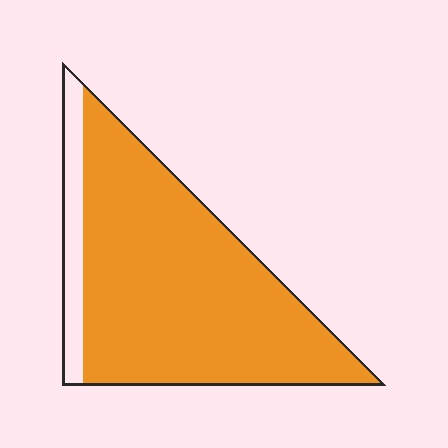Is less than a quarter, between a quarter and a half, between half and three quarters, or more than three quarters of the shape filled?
More than three quarters.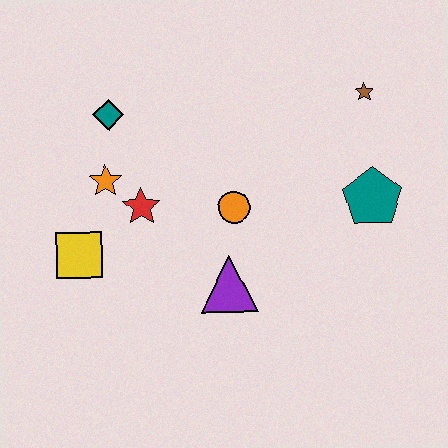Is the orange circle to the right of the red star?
Yes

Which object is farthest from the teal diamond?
The teal pentagon is farthest from the teal diamond.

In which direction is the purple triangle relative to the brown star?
The purple triangle is below the brown star.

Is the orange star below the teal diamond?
Yes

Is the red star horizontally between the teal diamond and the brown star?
Yes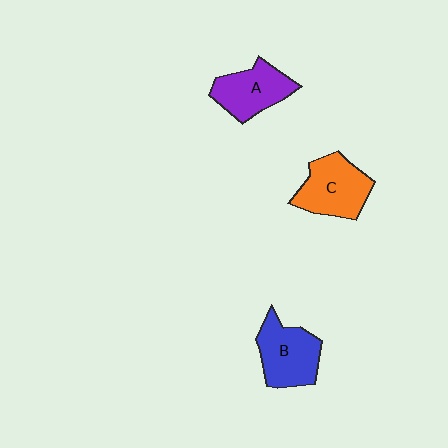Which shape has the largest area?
Shape C (orange).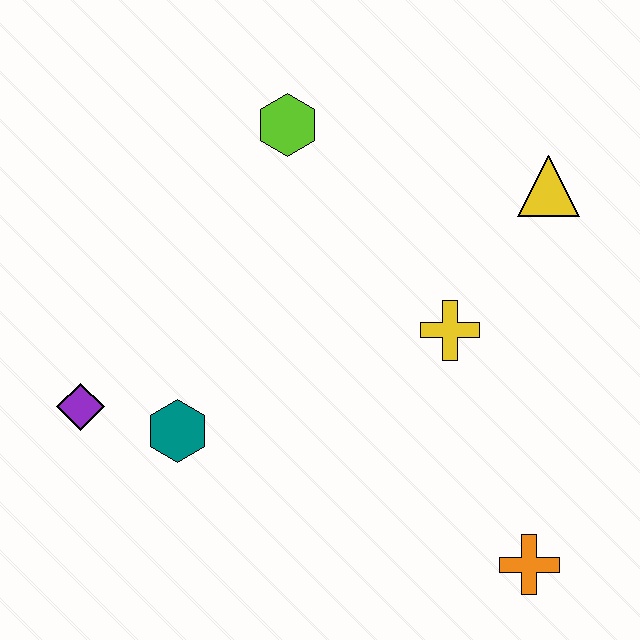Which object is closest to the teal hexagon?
The purple diamond is closest to the teal hexagon.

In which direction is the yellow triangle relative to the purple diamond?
The yellow triangle is to the right of the purple diamond.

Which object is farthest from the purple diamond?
The yellow triangle is farthest from the purple diamond.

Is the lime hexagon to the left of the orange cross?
Yes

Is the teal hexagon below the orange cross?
No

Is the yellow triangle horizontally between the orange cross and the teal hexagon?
No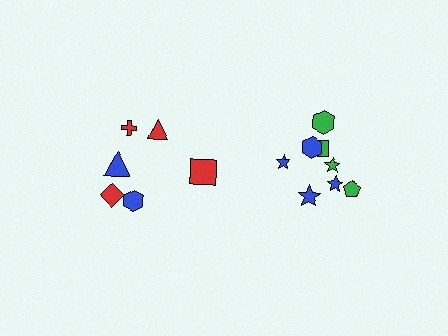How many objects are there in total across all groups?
There are 14 objects.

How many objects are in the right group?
There are 8 objects.